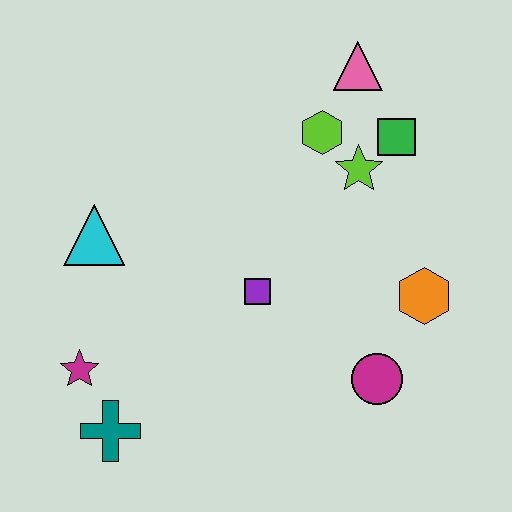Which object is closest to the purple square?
The magenta circle is closest to the purple square.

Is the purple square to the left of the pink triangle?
Yes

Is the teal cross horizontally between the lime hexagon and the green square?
No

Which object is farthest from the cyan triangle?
The orange hexagon is farthest from the cyan triangle.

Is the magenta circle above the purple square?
No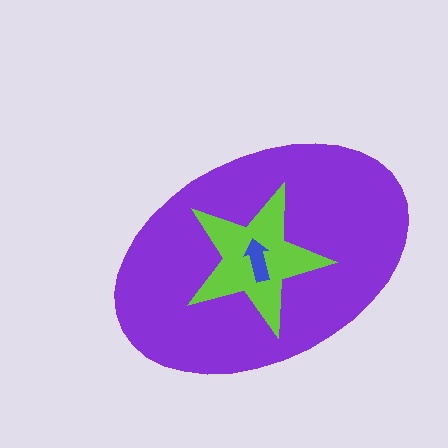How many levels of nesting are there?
3.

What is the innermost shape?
The blue arrow.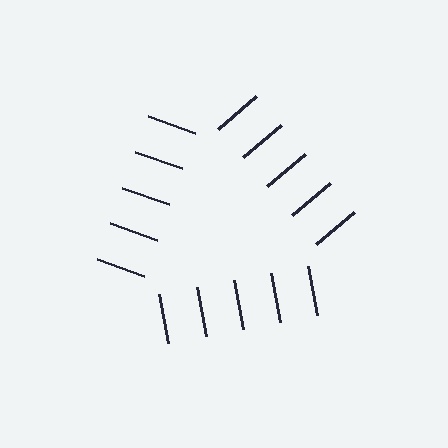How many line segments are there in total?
15 — 5 along each of the 3 edges.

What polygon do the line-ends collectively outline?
An illusory triangle — the line segments terminate on its edges but no continuous stroke is drawn.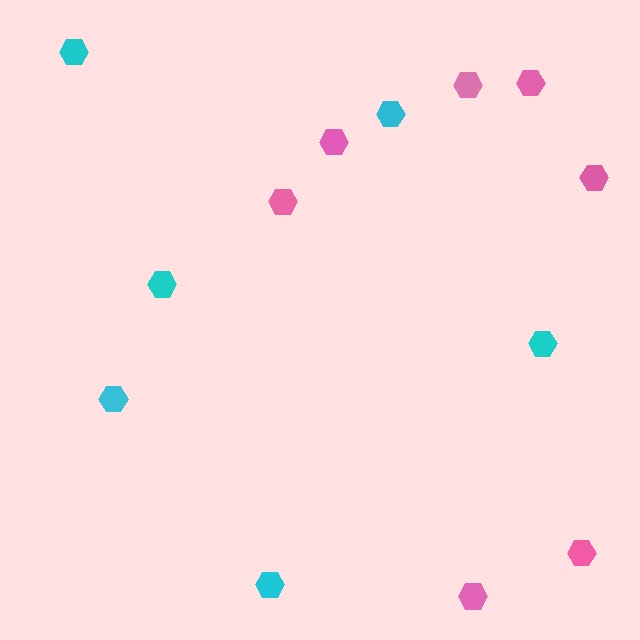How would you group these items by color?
There are 2 groups: one group of pink hexagons (7) and one group of cyan hexagons (6).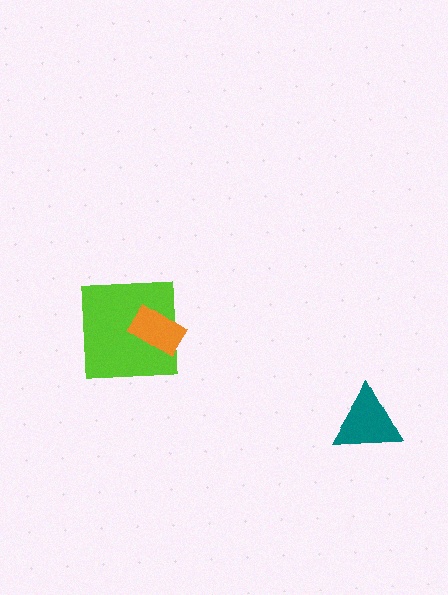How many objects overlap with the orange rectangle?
1 object overlaps with the orange rectangle.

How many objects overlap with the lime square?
1 object overlaps with the lime square.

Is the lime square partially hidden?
Yes, it is partially covered by another shape.